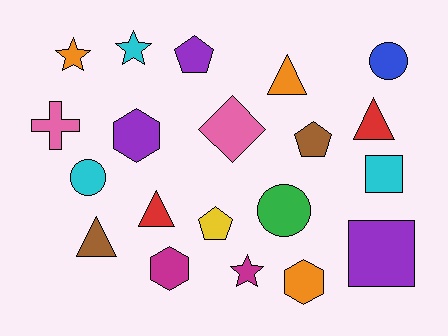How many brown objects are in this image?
There are 2 brown objects.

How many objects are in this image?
There are 20 objects.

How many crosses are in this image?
There is 1 cross.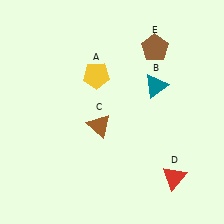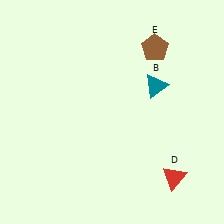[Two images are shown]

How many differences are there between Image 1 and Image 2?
There are 2 differences between the two images.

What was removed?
The brown triangle (C), the yellow pentagon (A) were removed in Image 2.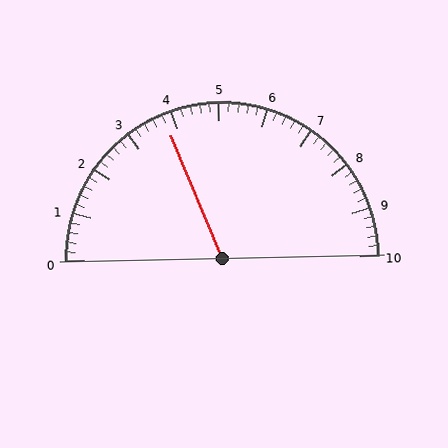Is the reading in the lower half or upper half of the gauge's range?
The reading is in the lower half of the range (0 to 10).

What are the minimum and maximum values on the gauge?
The gauge ranges from 0 to 10.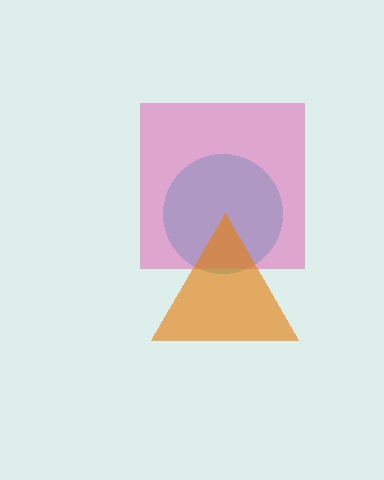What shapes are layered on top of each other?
The layered shapes are: a cyan circle, a pink square, an orange triangle.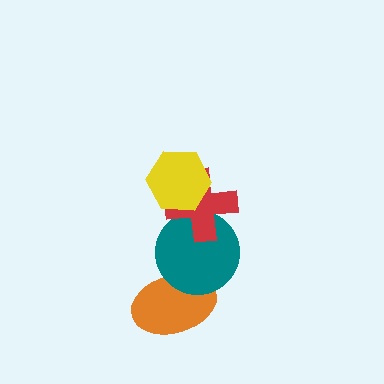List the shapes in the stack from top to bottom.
From top to bottom: the yellow hexagon, the red cross, the teal circle, the orange ellipse.